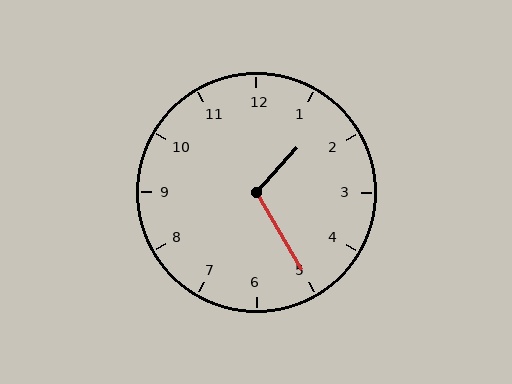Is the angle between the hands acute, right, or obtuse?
It is obtuse.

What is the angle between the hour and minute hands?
Approximately 108 degrees.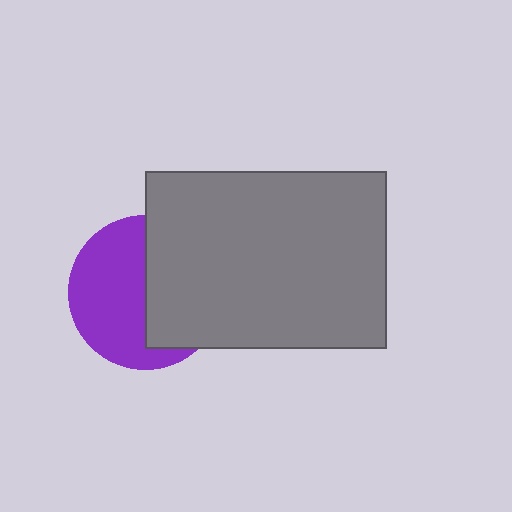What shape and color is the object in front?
The object in front is a gray rectangle.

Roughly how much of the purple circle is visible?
About half of it is visible (roughly 54%).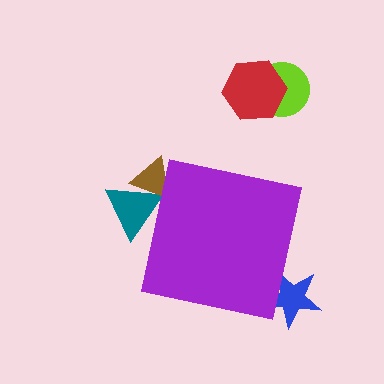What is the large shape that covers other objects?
A purple square.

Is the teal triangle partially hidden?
Yes, the teal triangle is partially hidden behind the purple square.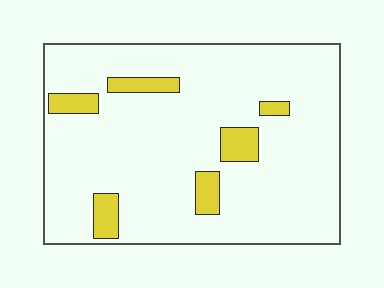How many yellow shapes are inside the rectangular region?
6.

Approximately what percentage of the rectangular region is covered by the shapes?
Approximately 10%.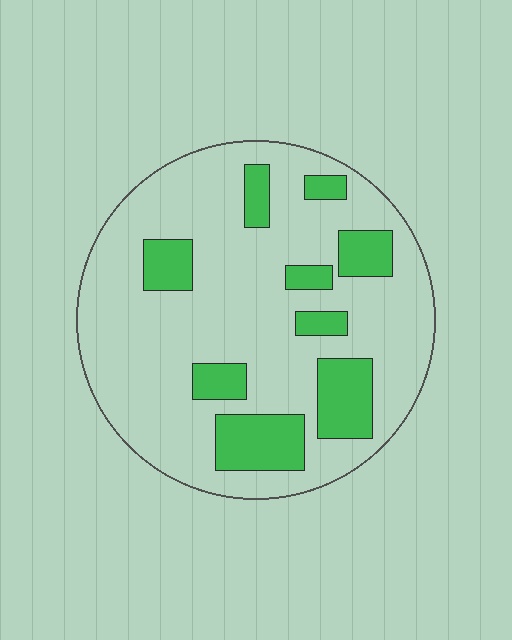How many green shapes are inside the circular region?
9.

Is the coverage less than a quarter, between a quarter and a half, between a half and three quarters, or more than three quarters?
Less than a quarter.